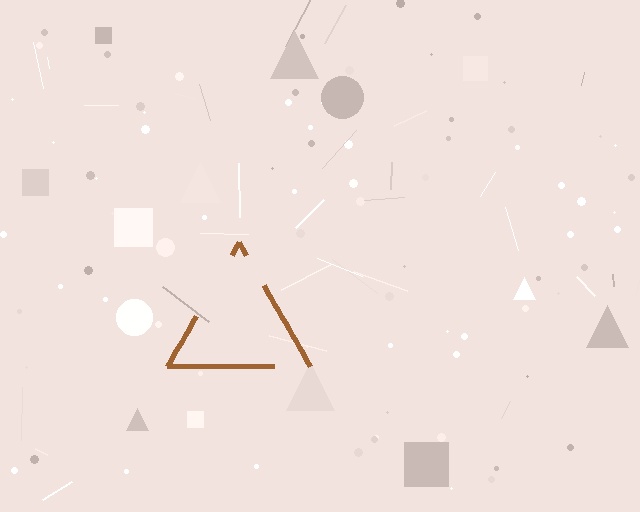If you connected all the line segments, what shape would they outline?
They would outline a triangle.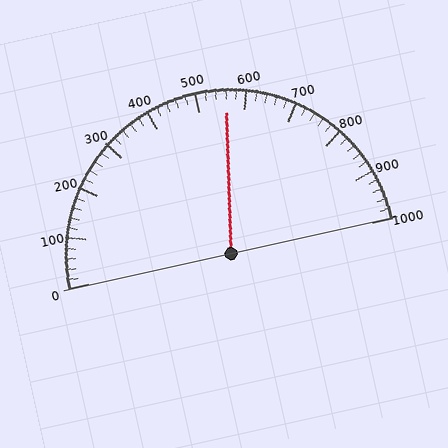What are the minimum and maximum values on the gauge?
The gauge ranges from 0 to 1000.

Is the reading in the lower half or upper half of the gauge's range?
The reading is in the upper half of the range (0 to 1000).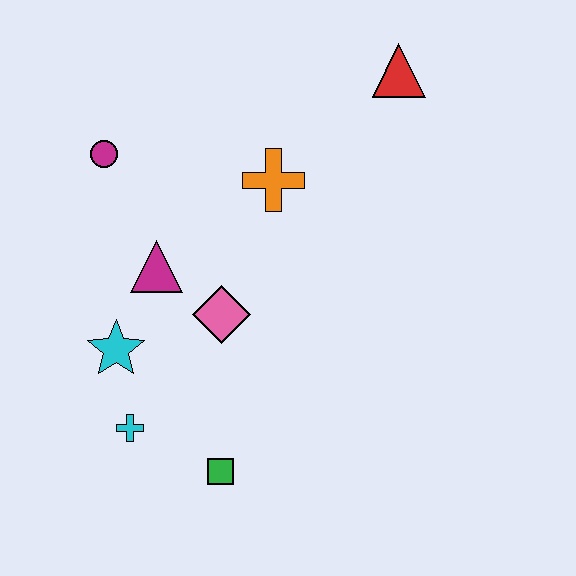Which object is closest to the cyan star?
The cyan cross is closest to the cyan star.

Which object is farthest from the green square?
The red triangle is farthest from the green square.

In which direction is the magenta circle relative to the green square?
The magenta circle is above the green square.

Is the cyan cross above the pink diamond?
No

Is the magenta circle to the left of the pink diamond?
Yes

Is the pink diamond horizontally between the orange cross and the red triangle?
No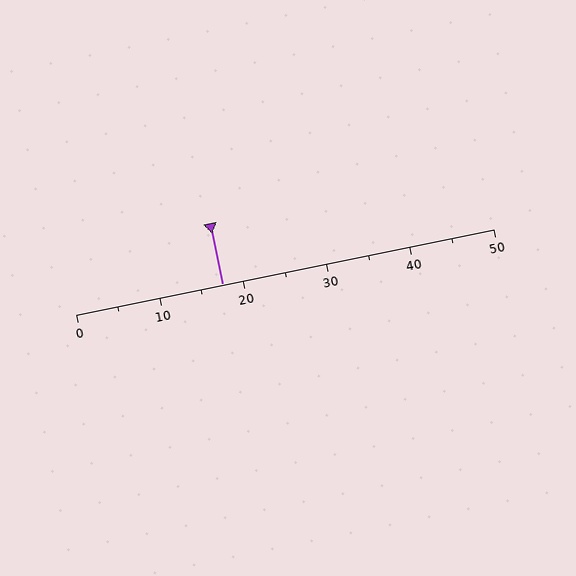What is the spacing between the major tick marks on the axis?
The major ticks are spaced 10 apart.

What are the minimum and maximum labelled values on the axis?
The axis runs from 0 to 50.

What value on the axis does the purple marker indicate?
The marker indicates approximately 17.5.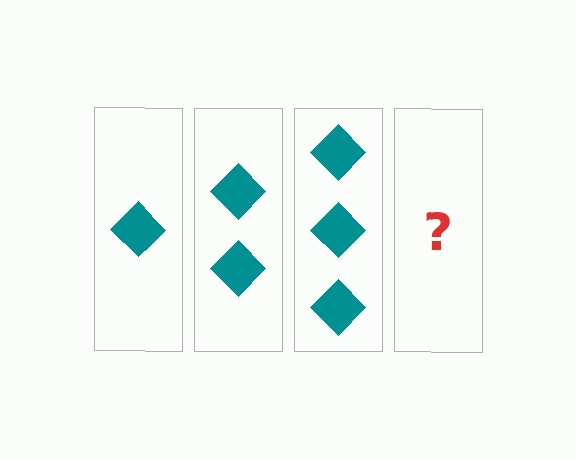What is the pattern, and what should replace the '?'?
The pattern is that each step adds one more diamond. The '?' should be 4 diamonds.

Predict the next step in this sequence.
The next step is 4 diamonds.